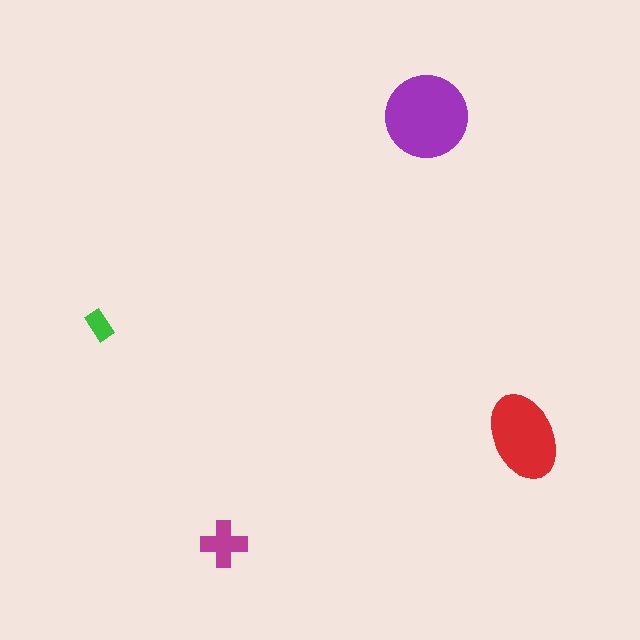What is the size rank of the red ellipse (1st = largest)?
2nd.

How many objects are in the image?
There are 4 objects in the image.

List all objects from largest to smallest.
The purple circle, the red ellipse, the magenta cross, the green rectangle.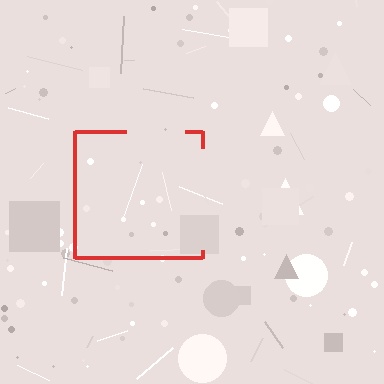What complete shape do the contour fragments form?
The contour fragments form a square.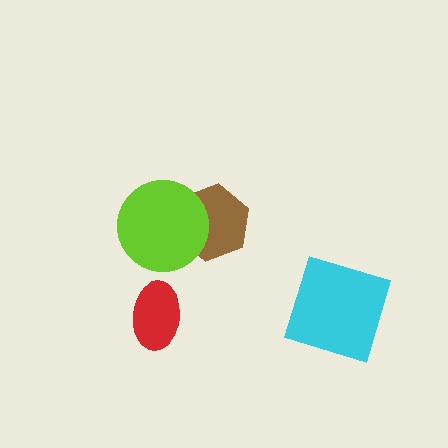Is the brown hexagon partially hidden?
Yes, it is partially covered by another shape.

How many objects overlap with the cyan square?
0 objects overlap with the cyan square.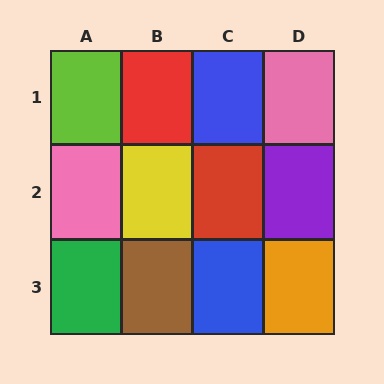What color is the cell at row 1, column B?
Red.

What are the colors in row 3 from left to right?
Green, brown, blue, orange.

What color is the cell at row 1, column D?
Pink.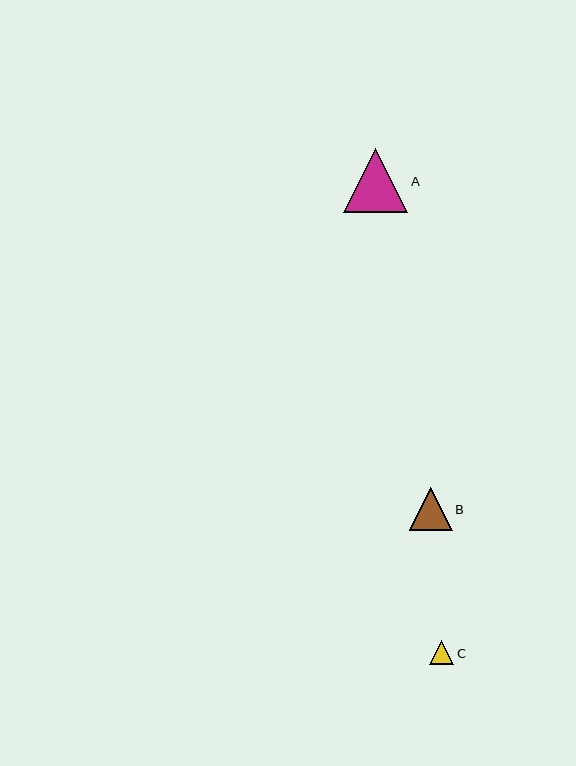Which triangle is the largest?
Triangle A is the largest with a size of approximately 64 pixels.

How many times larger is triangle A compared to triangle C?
Triangle A is approximately 2.7 times the size of triangle C.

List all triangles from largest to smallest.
From largest to smallest: A, B, C.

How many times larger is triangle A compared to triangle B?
Triangle A is approximately 1.5 times the size of triangle B.